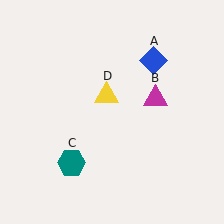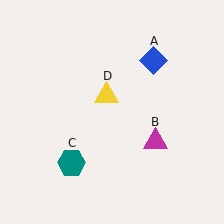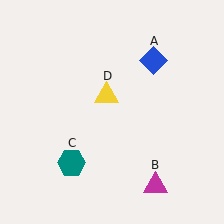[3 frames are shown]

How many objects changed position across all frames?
1 object changed position: magenta triangle (object B).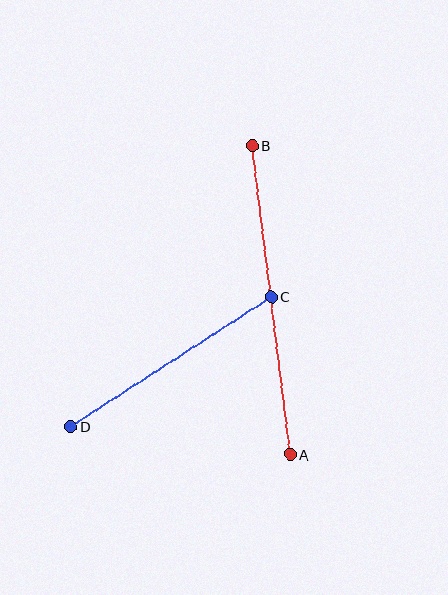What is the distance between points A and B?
The distance is approximately 312 pixels.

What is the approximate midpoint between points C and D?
The midpoint is at approximately (171, 362) pixels.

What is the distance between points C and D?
The distance is approximately 239 pixels.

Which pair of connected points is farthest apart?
Points A and B are farthest apart.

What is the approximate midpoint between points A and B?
The midpoint is at approximately (271, 300) pixels.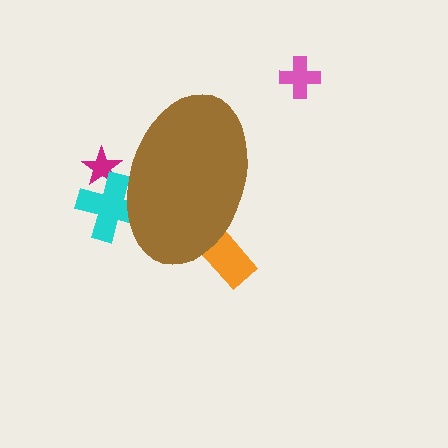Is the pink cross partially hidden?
No, the pink cross is fully visible.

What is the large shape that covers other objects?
A brown ellipse.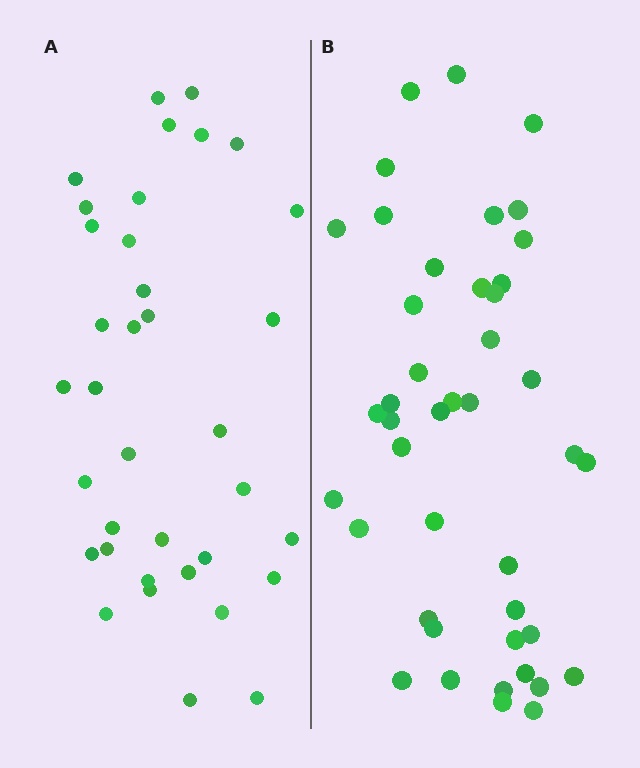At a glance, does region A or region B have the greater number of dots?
Region B (the right region) has more dots.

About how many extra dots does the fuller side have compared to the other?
Region B has roughly 8 or so more dots than region A.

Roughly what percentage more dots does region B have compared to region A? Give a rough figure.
About 20% more.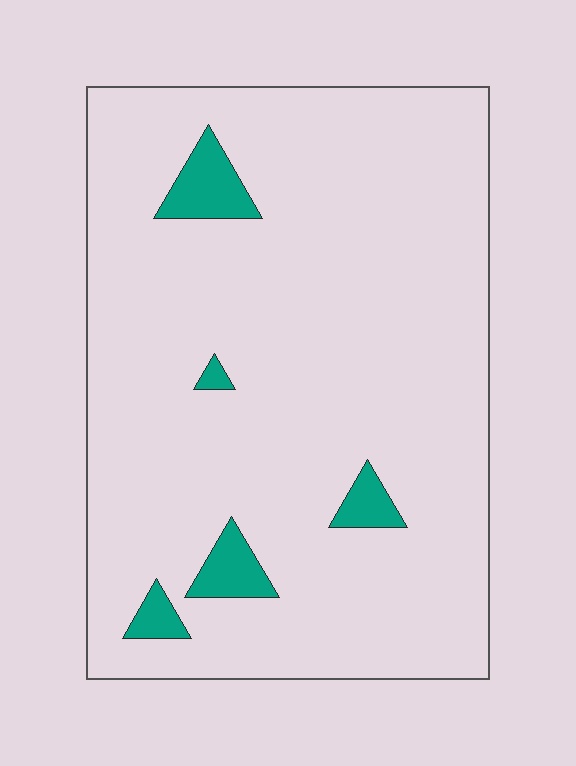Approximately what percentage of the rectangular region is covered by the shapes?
Approximately 5%.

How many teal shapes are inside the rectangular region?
5.